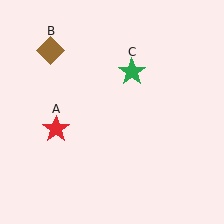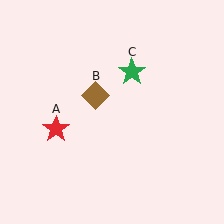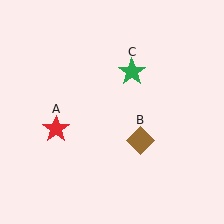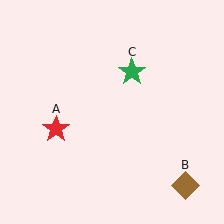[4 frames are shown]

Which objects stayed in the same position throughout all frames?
Red star (object A) and green star (object C) remained stationary.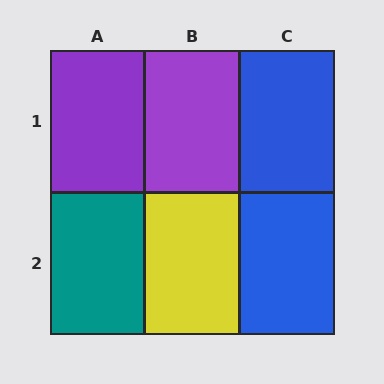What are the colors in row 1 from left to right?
Purple, purple, blue.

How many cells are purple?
2 cells are purple.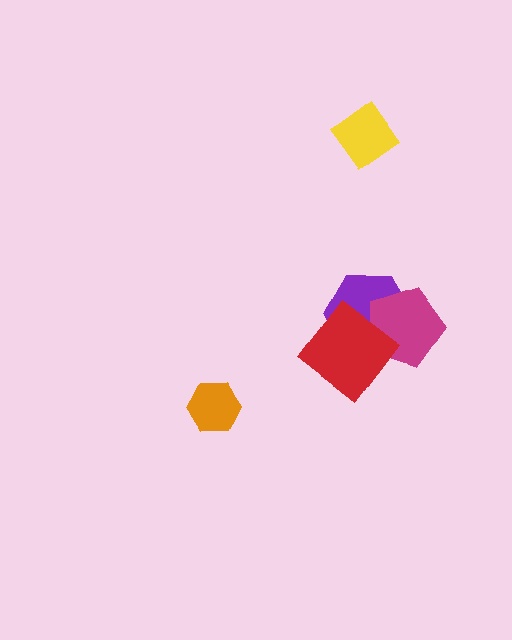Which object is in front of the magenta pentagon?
The red diamond is in front of the magenta pentagon.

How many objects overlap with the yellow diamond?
0 objects overlap with the yellow diamond.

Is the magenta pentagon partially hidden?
Yes, it is partially covered by another shape.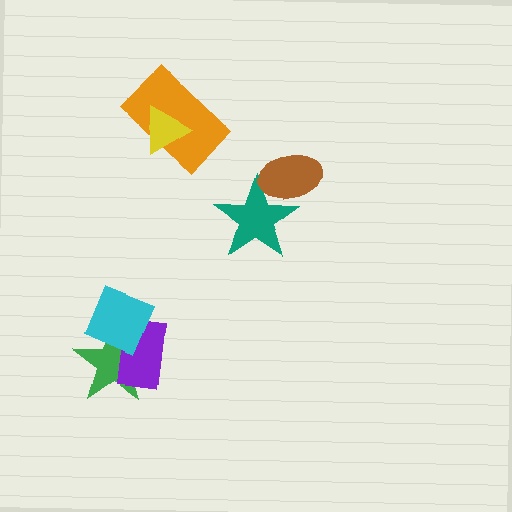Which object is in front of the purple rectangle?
The cyan diamond is in front of the purple rectangle.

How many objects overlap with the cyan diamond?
2 objects overlap with the cyan diamond.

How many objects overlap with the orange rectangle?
1 object overlaps with the orange rectangle.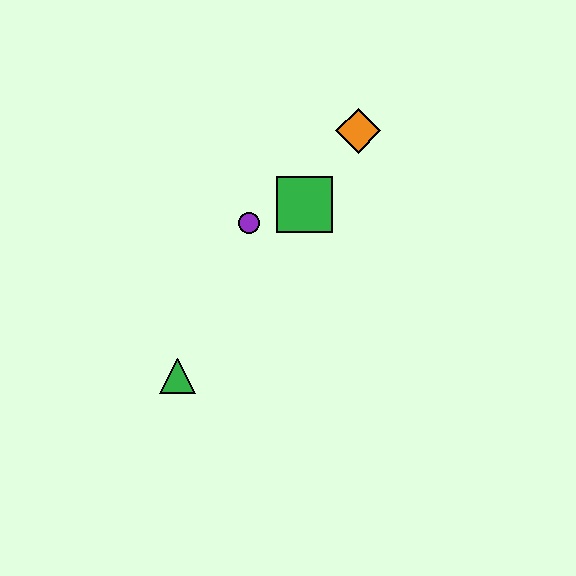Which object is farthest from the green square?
The green triangle is farthest from the green square.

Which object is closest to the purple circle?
The green square is closest to the purple circle.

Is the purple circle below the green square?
Yes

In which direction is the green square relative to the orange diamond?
The green square is below the orange diamond.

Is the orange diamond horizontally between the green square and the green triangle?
No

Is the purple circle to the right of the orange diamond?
No